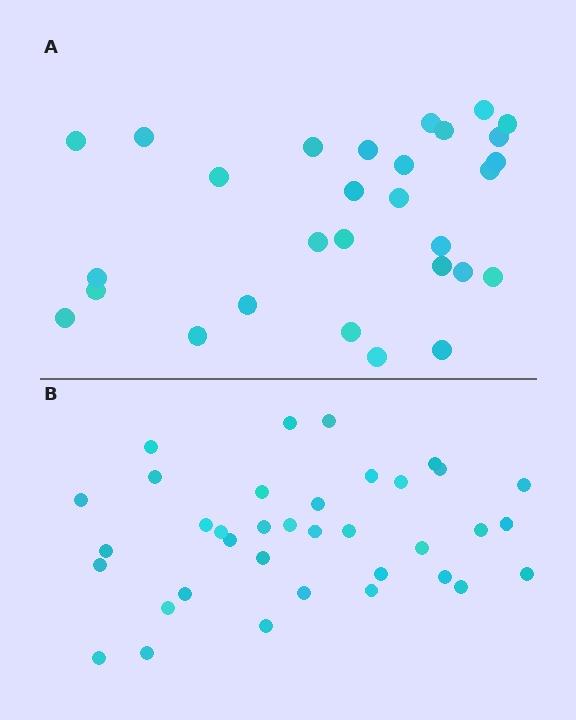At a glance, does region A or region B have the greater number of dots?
Region B (the bottom region) has more dots.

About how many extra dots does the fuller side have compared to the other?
Region B has roughly 8 or so more dots than region A.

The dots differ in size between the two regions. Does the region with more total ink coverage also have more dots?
No. Region A has more total ink coverage because its dots are larger, but region B actually contains more individual dots. Total area can be misleading — the number of items is what matters here.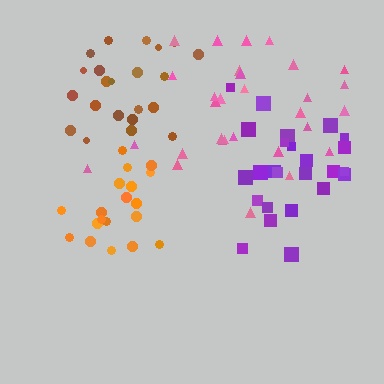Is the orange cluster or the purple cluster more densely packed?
Orange.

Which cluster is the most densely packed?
Orange.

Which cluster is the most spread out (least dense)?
Pink.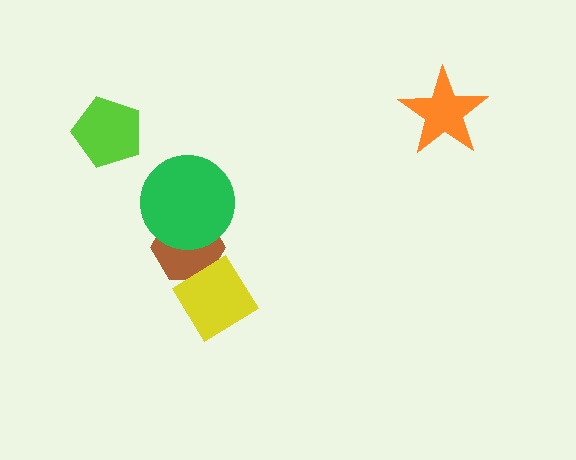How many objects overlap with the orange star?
0 objects overlap with the orange star.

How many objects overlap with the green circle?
1 object overlaps with the green circle.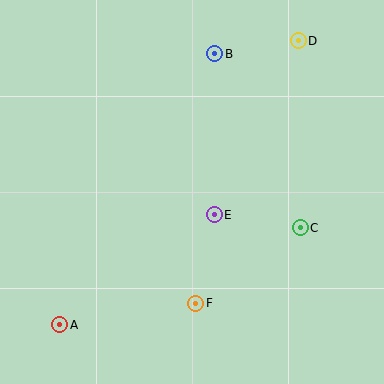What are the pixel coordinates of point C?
Point C is at (300, 228).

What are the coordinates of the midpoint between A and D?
The midpoint between A and D is at (179, 183).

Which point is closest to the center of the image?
Point E at (214, 215) is closest to the center.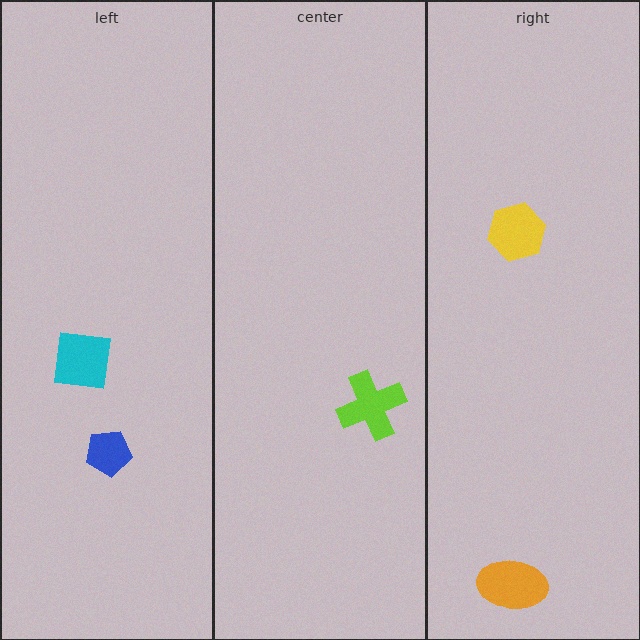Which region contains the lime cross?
The center region.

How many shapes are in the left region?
2.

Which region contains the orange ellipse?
The right region.